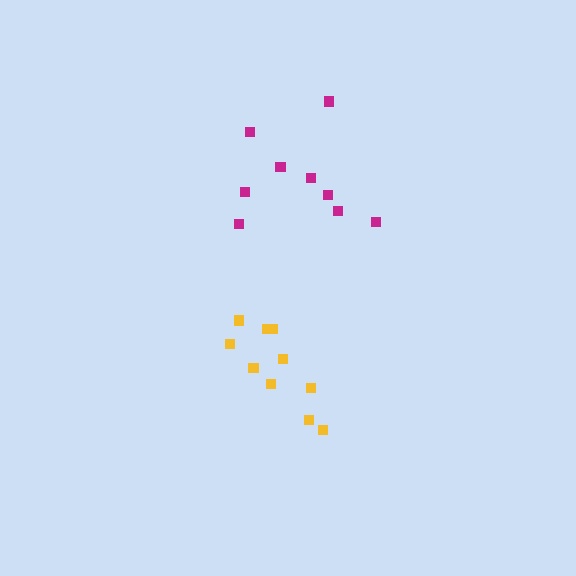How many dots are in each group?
Group 1: 9 dots, Group 2: 10 dots (19 total).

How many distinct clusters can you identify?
There are 2 distinct clusters.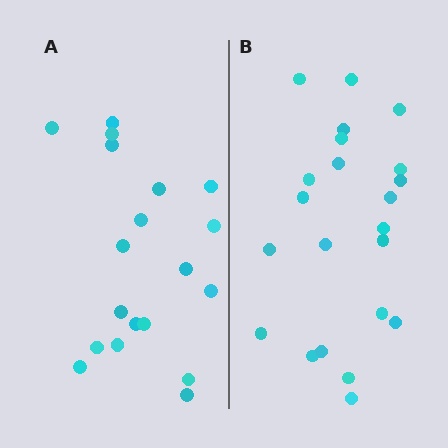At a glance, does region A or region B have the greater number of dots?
Region B (the right region) has more dots.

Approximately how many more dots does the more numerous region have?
Region B has just a few more — roughly 2 or 3 more dots than region A.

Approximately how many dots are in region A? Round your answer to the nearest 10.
About 20 dots. (The exact count is 19, which rounds to 20.)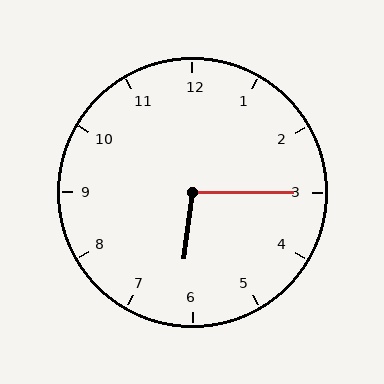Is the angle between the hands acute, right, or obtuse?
It is obtuse.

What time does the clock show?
6:15.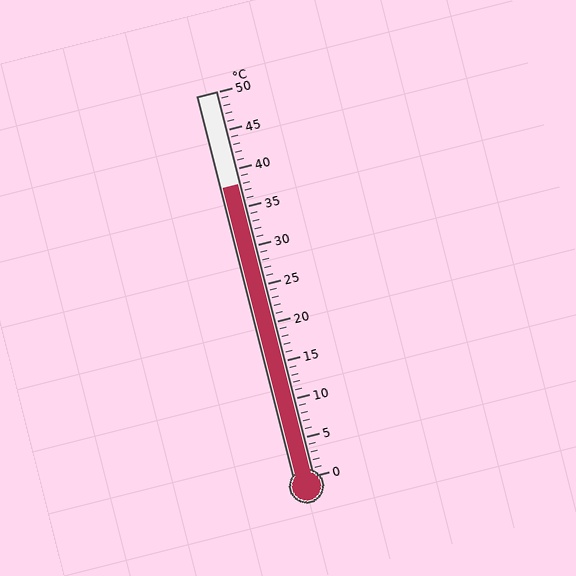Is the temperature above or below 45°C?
The temperature is below 45°C.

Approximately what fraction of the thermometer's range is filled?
The thermometer is filled to approximately 75% of its range.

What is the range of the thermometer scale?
The thermometer scale ranges from 0°C to 50°C.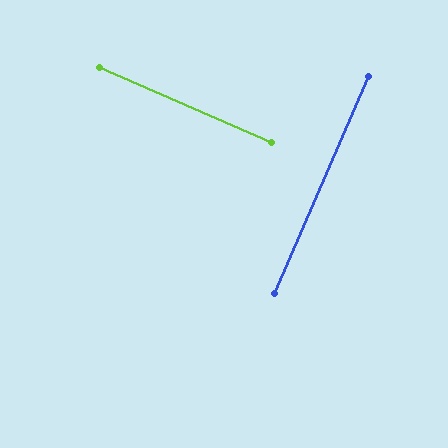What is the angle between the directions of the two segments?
Approximately 90 degrees.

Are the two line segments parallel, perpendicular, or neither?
Perpendicular — they meet at approximately 90°.